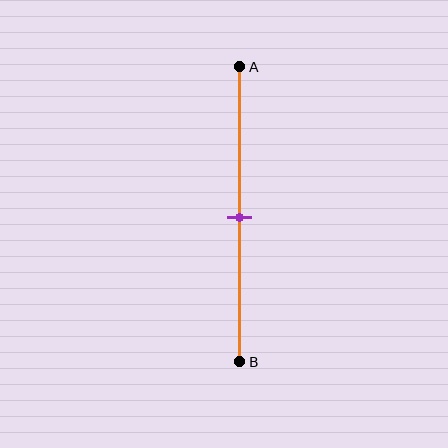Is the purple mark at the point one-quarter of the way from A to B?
No, the mark is at about 50% from A, not at the 25% one-quarter point.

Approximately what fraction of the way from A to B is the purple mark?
The purple mark is approximately 50% of the way from A to B.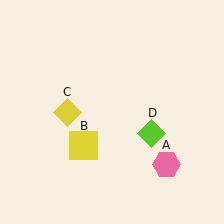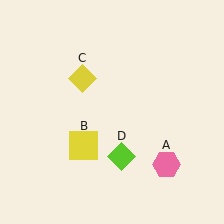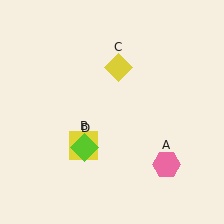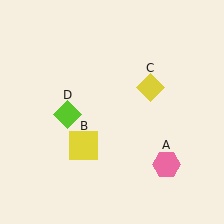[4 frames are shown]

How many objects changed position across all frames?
2 objects changed position: yellow diamond (object C), lime diamond (object D).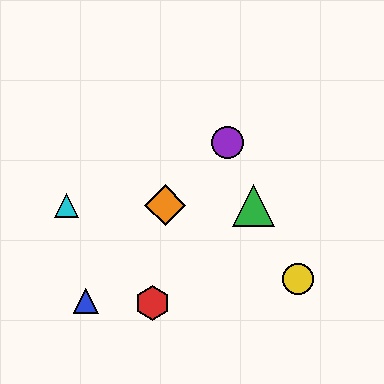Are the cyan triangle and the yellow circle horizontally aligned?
No, the cyan triangle is at y≈205 and the yellow circle is at y≈279.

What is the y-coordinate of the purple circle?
The purple circle is at y≈142.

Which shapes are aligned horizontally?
The green triangle, the orange diamond, the cyan triangle are aligned horizontally.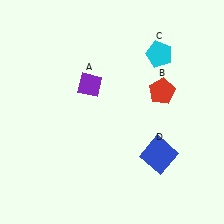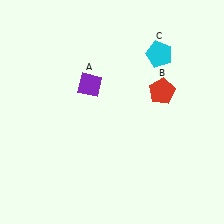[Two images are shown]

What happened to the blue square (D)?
The blue square (D) was removed in Image 2. It was in the bottom-right area of Image 1.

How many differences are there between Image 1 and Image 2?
There is 1 difference between the two images.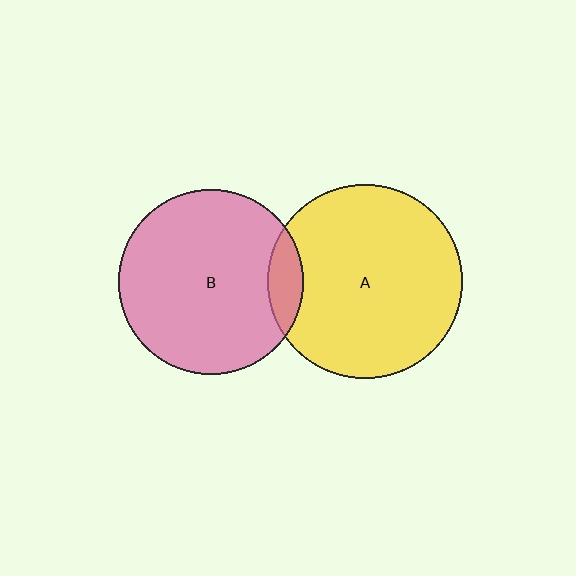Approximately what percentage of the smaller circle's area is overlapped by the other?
Approximately 10%.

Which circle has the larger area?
Circle A (yellow).